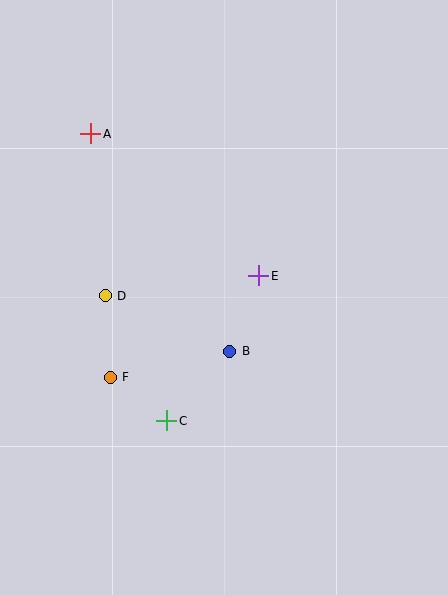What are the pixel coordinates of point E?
Point E is at (259, 276).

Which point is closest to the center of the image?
Point E at (259, 276) is closest to the center.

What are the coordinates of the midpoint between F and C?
The midpoint between F and C is at (139, 399).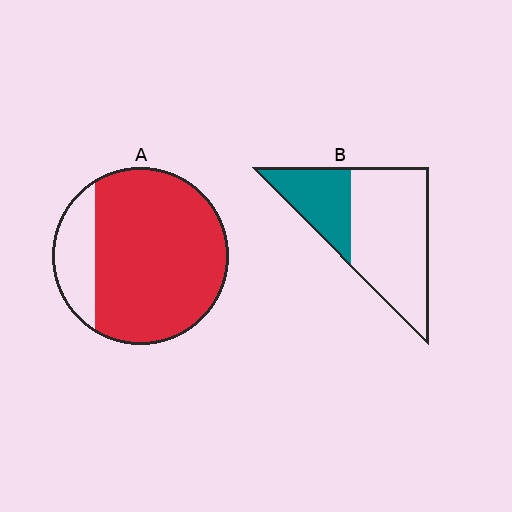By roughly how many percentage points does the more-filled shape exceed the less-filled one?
By roughly 50 percentage points (A over B).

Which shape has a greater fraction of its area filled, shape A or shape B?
Shape A.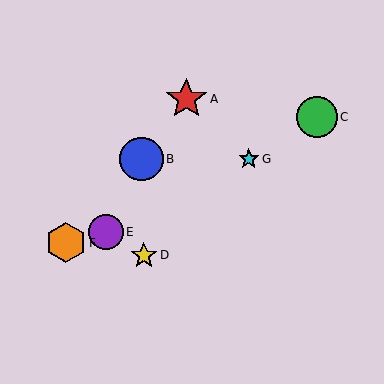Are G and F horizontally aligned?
No, G is at y≈159 and F is at y≈243.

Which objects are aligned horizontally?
Objects B, G are aligned horizontally.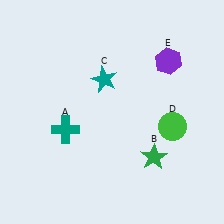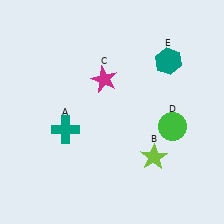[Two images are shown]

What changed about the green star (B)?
In Image 1, B is green. In Image 2, it changed to lime.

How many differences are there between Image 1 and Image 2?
There are 3 differences between the two images.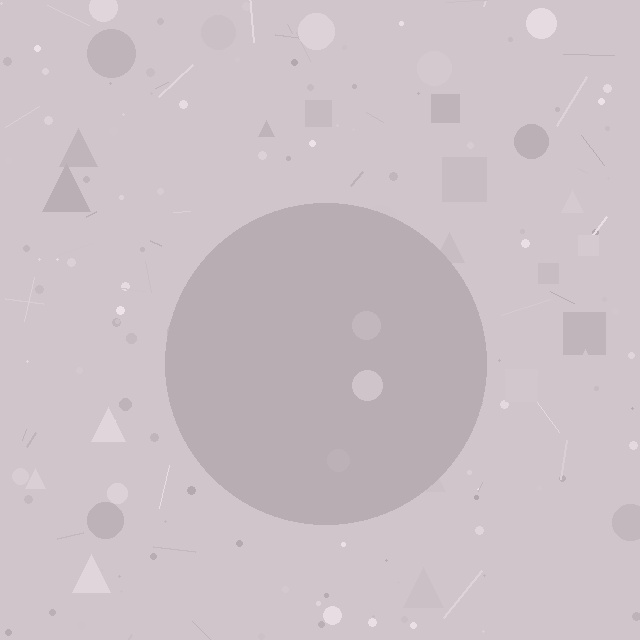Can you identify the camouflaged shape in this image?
The camouflaged shape is a circle.